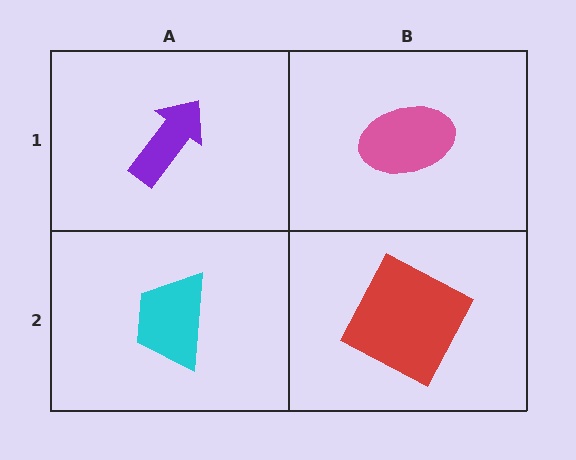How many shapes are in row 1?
2 shapes.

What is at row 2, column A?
A cyan trapezoid.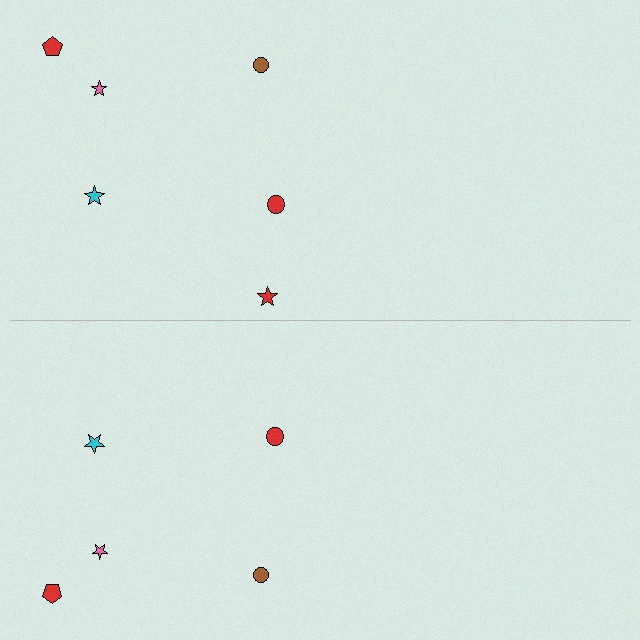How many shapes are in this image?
There are 11 shapes in this image.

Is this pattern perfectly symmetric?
No, the pattern is not perfectly symmetric. A red star is missing from the bottom side.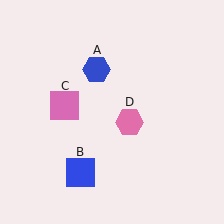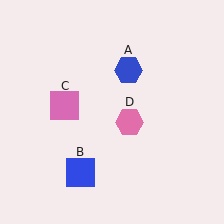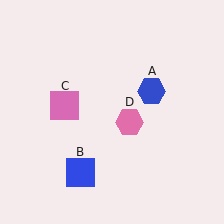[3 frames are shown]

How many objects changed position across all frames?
1 object changed position: blue hexagon (object A).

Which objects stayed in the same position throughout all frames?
Blue square (object B) and pink square (object C) and pink hexagon (object D) remained stationary.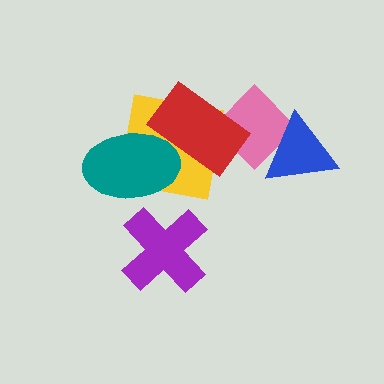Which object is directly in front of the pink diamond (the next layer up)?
The blue triangle is directly in front of the pink diamond.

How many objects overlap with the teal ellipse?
2 objects overlap with the teal ellipse.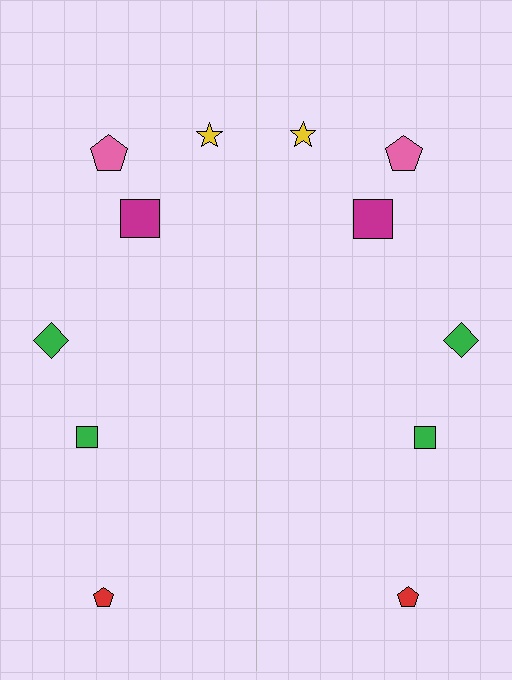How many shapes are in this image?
There are 12 shapes in this image.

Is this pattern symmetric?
Yes, this pattern has bilateral (reflection) symmetry.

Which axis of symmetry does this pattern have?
The pattern has a vertical axis of symmetry running through the center of the image.